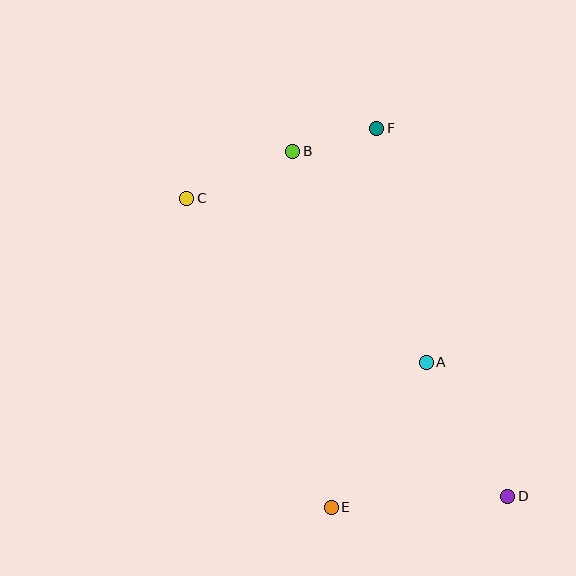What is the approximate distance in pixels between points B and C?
The distance between B and C is approximately 116 pixels.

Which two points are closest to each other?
Points B and F are closest to each other.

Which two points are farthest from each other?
Points C and D are farthest from each other.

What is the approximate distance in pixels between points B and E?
The distance between B and E is approximately 358 pixels.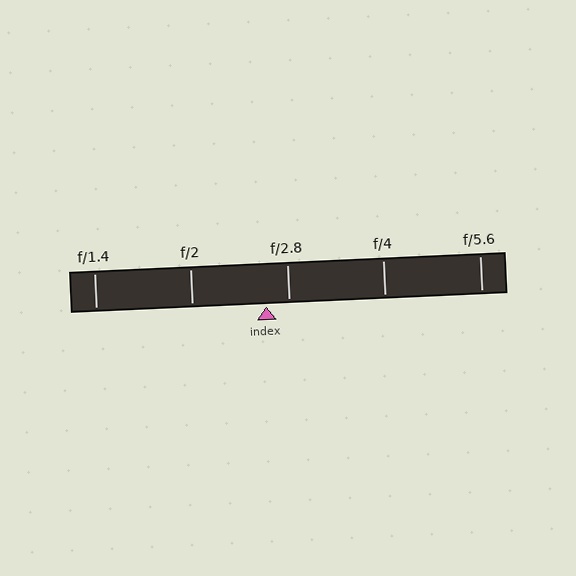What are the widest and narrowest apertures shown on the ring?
The widest aperture shown is f/1.4 and the narrowest is f/5.6.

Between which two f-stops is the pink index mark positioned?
The index mark is between f/2 and f/2.8.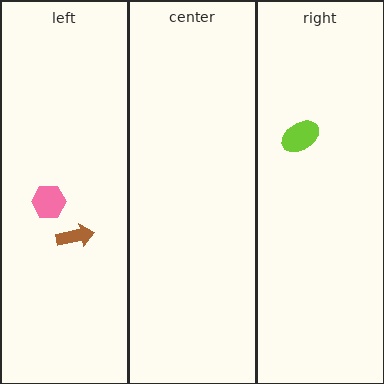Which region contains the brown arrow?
The left region.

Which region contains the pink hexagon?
The left region.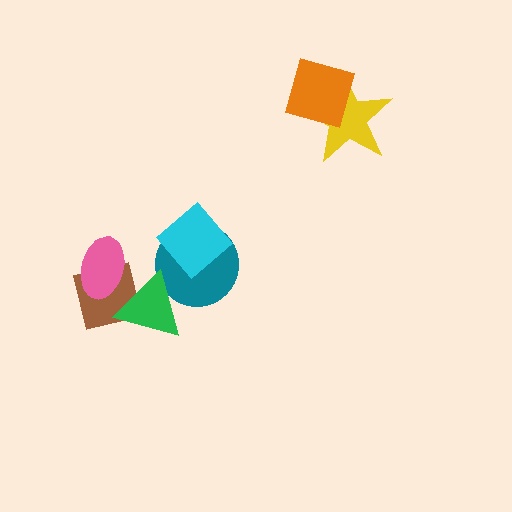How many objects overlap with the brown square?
2 objects overlap with the brown square.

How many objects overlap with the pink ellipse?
2 objects overlap with the pink ellipse.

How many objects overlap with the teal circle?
2 objects overlap with the teal circle.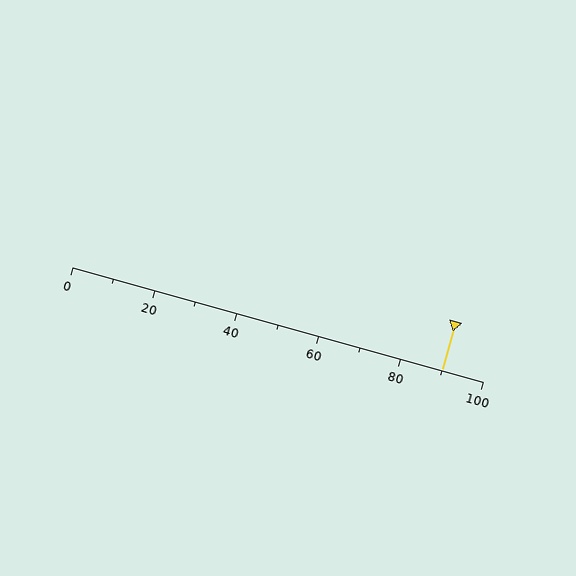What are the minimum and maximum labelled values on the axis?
The axis runs from 0 to 100.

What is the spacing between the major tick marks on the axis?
The major ticks are spaced 20 apart.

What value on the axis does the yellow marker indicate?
The marker indicates approximately 90.